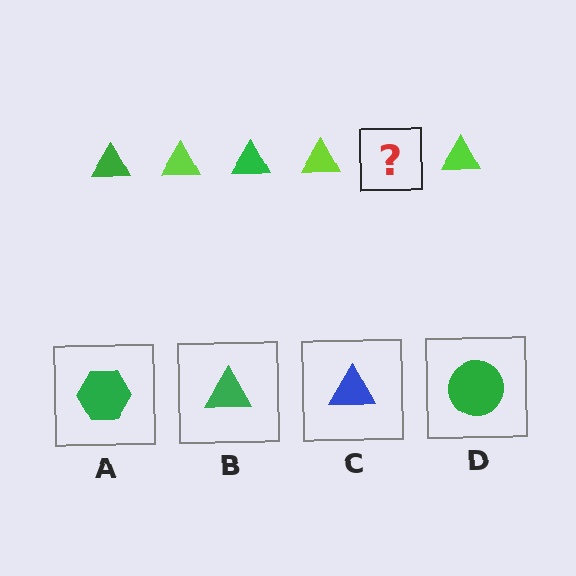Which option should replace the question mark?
Option B.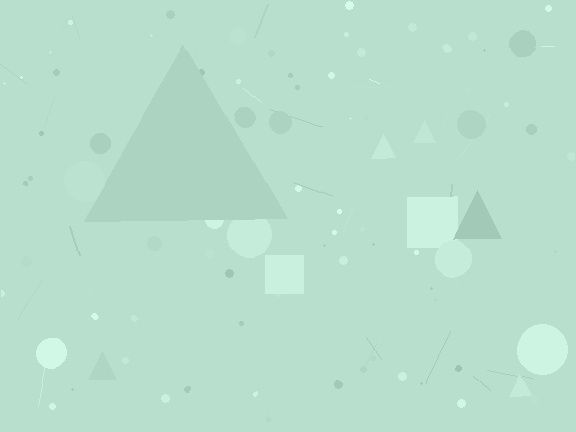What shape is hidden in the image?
A triangle is hidden in the image.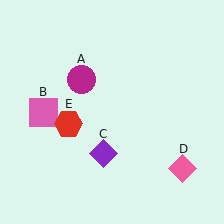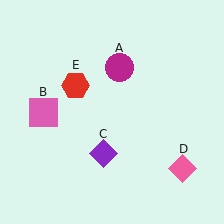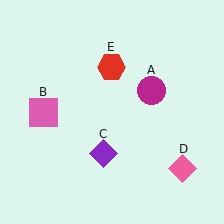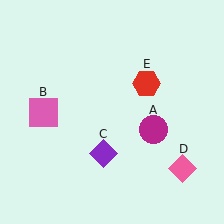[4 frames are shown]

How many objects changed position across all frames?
2 objects changed position: magenta circle (object A), red hexagon (object E).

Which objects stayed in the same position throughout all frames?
Pink square (object B) and purple diamond (object C) and pink diamond (object D) remained stationary.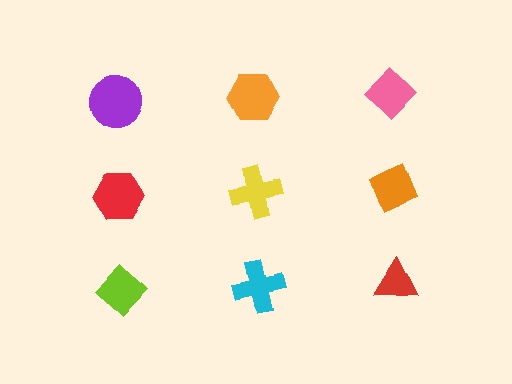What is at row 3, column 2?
A cyan cross.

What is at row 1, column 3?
A pink diamond.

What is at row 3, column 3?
A red triangle.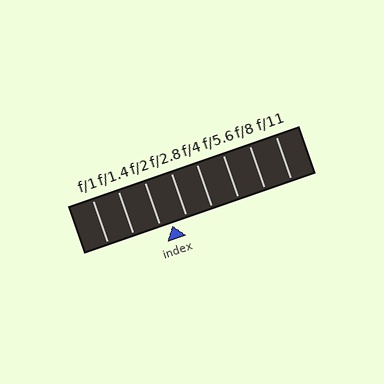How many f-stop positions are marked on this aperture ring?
There are 8 f-stop positions marked.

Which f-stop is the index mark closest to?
The index mark is closest to f/2.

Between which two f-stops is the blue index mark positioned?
The index mark is between f/2 and f/2.8.